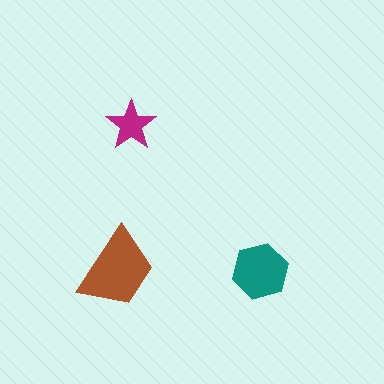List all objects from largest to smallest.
The brown trapezoid, the teal hexagon, the magenta star.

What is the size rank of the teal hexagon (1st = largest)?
2nd.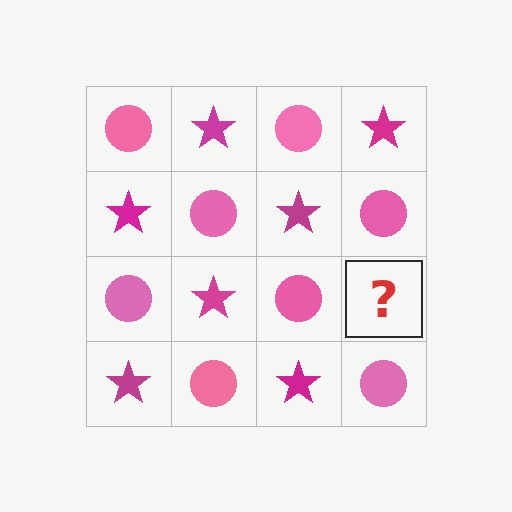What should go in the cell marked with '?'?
The missing cell should contain a magenta star.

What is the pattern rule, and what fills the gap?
The rule is that it alternates pink circle and magenta star in a checkerboard pattern. The gap should be filled with a magenta star.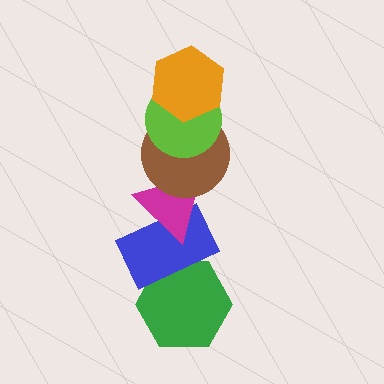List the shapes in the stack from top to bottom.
From top to bottom: the orange hexagon, the lime circle, the brown circle, the magenta triangle, the blue rectangle, the green hexagon.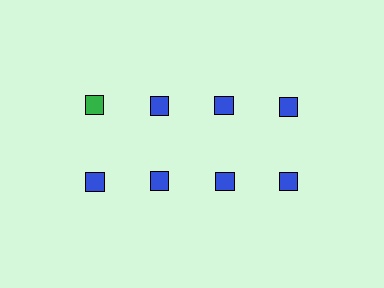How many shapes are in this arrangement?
There are 8 shapes arranged in a grid pattern.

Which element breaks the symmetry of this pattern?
The green square in the top row, leftmost column breaks the symmetry. All other shapes are blue squares.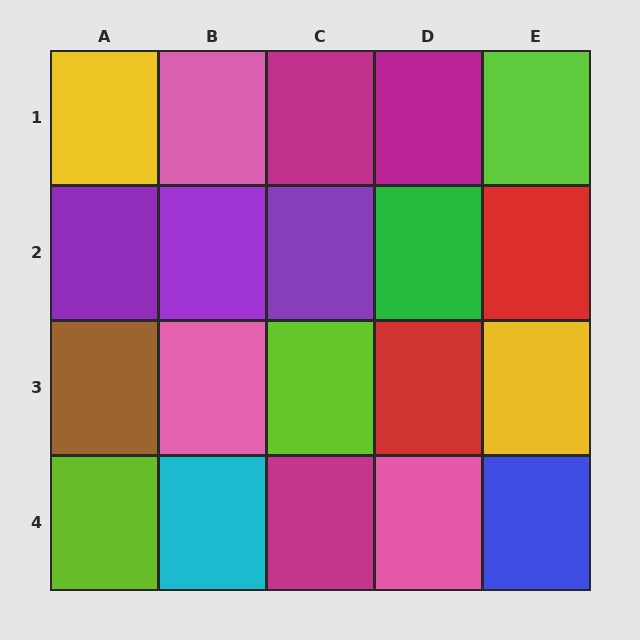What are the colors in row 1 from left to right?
Yellow, pink, magenta, magenta, lime.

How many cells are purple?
3 cells are purple.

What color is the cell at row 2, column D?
Green.